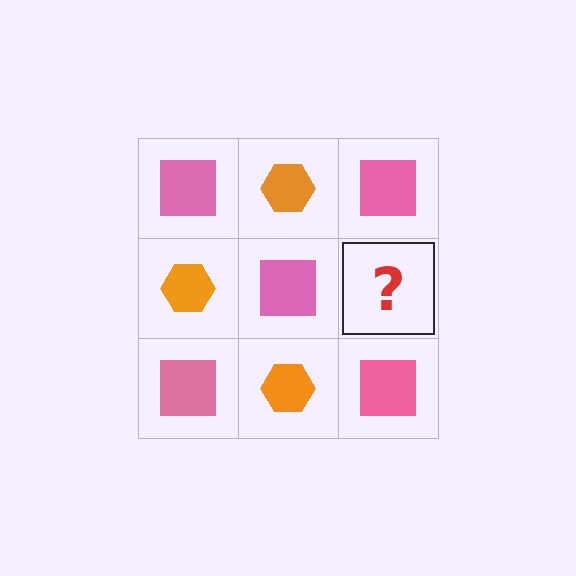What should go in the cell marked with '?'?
The missing cell should contain an orange hexagon.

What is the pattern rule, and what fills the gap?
The rule is that it alternates pink square and orange hexagon in a checkerboard pattern. The gap should be filled with an orange hexagon.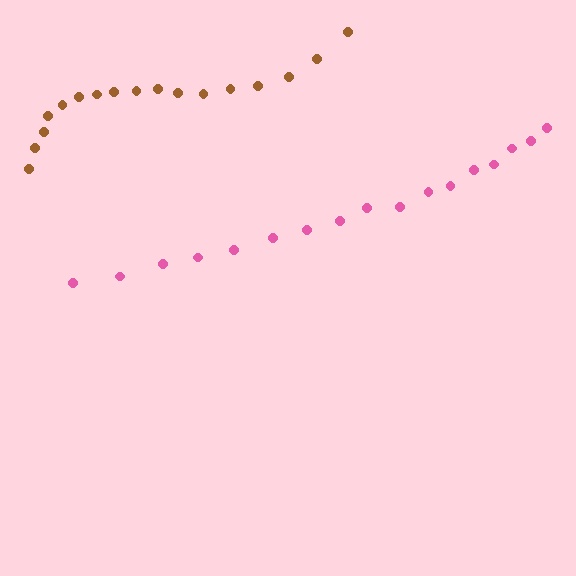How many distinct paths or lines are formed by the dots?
There are 2 distinct paths.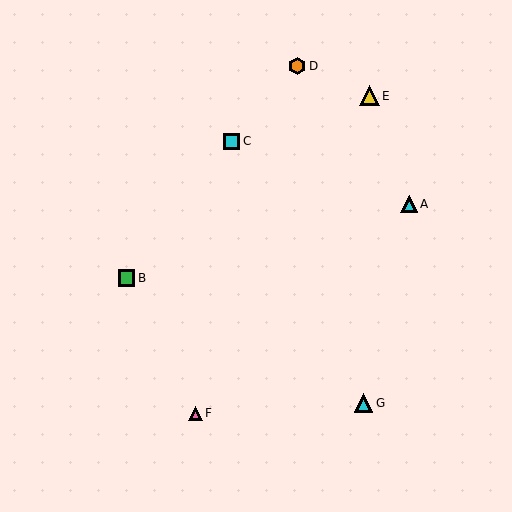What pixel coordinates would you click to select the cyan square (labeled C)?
Click at (231, 141) to select the cyan square C.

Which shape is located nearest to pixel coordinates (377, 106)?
The yellow triangle (labeled E) at (369, 96) is nearest to that location.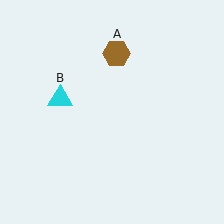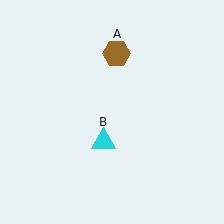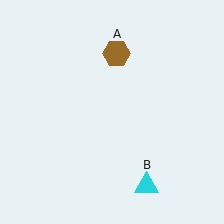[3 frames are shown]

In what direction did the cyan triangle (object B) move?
The cyan triangle (object B) moved down and to the right.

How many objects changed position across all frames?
1 object changed position: cyan triangle (object B).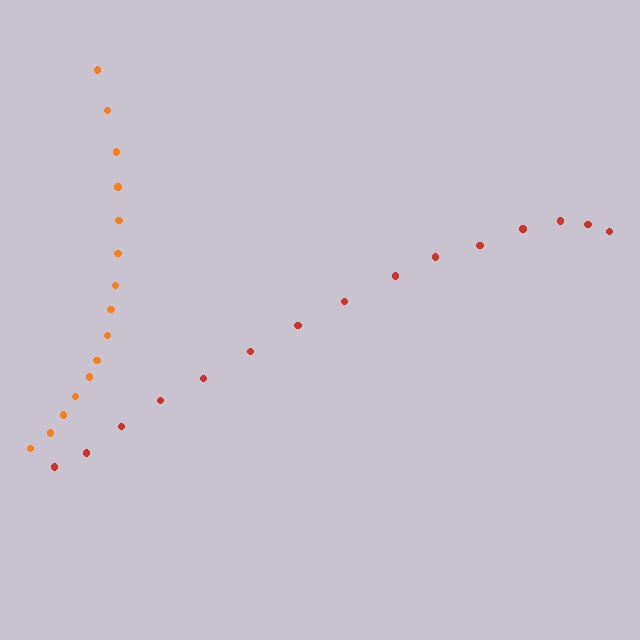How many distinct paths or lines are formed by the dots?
There are 2 distinct paths.